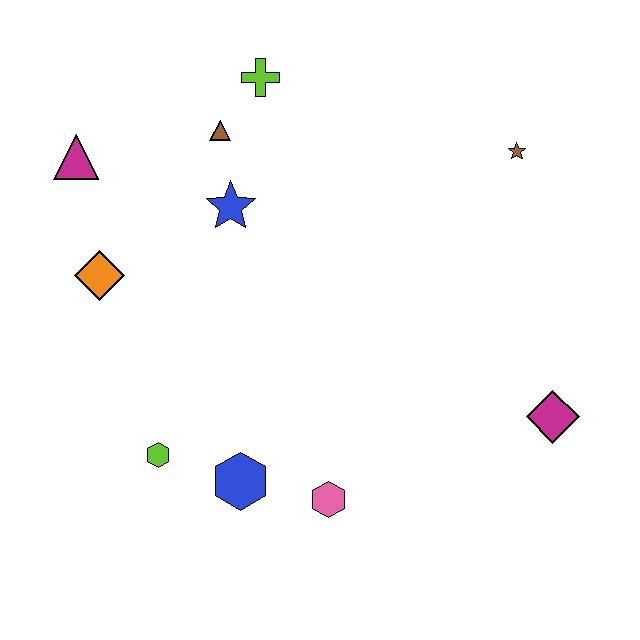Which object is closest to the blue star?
The brown triangle is closest to the blue star.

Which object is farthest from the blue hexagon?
The brown star is farthest from the blue hexagon.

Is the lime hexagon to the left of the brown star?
Yes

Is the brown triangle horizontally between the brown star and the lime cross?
No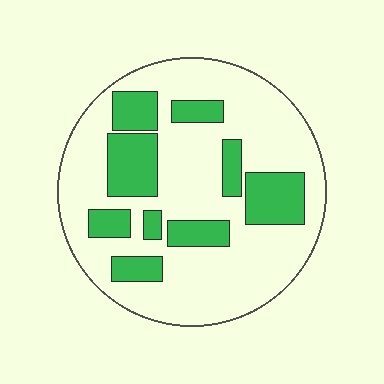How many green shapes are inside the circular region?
9.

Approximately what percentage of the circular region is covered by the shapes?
Approximately 25%.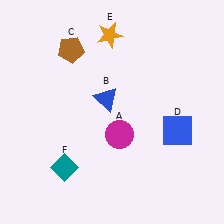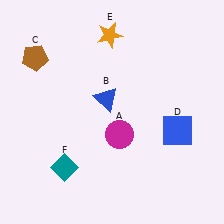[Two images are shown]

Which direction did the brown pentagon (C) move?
The brown pentagon (C) moved left.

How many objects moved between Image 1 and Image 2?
1 object moved between the two images.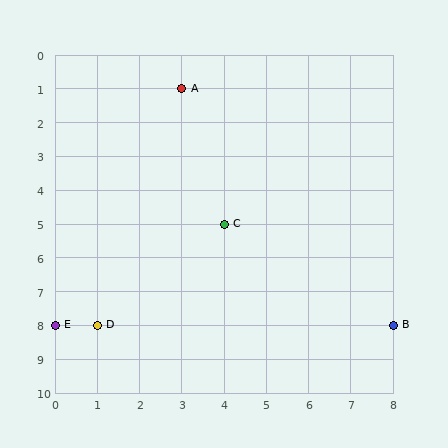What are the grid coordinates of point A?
Point A is at grid coordinates (3, 1).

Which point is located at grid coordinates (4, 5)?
Point C is at (4, 5).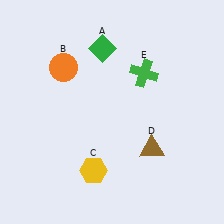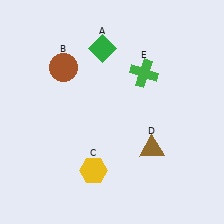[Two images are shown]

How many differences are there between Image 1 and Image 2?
There is 1 difference between the two images.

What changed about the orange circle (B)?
In Image 1, B is orange. In Image 2, it changed to brown.